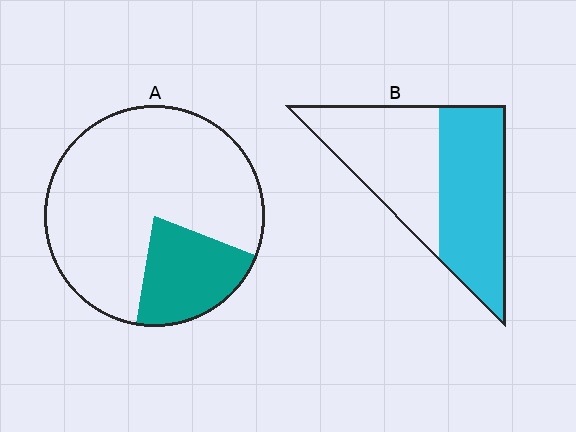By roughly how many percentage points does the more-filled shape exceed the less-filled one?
By roughly 30 percentage points (B over A).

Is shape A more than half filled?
No.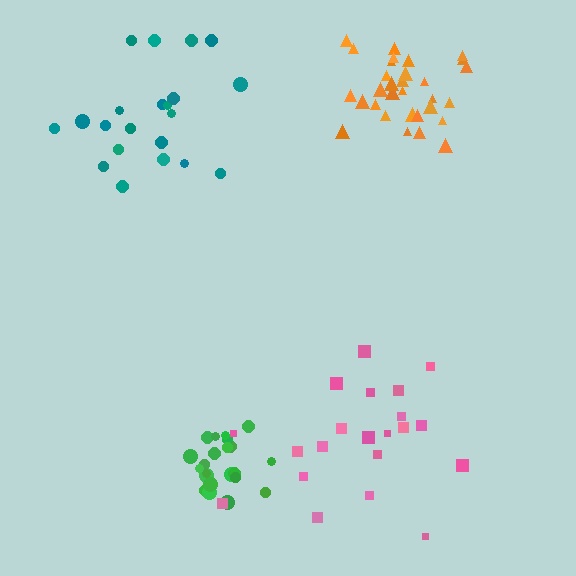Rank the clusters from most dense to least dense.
green, orange, pink, teal.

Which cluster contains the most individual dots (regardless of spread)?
Orange (31).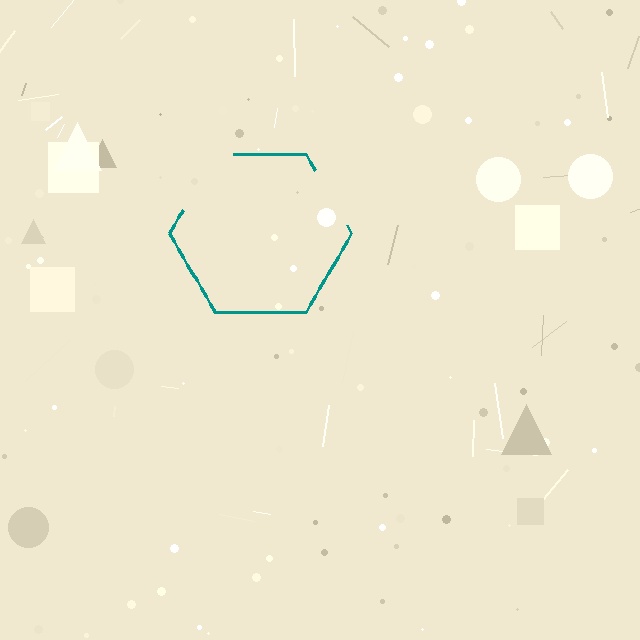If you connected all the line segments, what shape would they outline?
They would outline a hexagon.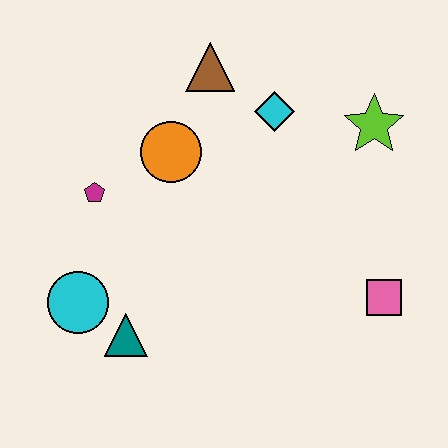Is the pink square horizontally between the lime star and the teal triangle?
No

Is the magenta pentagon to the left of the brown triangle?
Yes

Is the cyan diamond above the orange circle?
Yes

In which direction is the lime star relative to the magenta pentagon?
The lime star is to the right of the magenta pentagon.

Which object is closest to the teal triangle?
The cyan circle is closest to the teal triangle.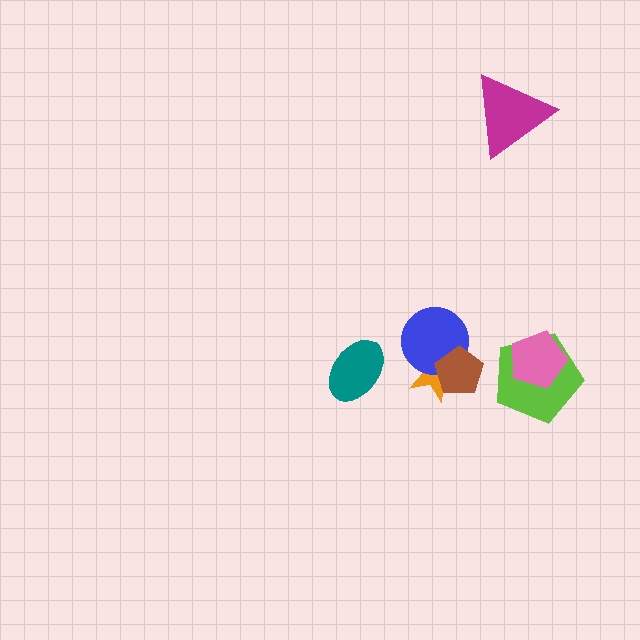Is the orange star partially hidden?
Yes, it is partially covered by another shape.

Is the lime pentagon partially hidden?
Yes, it is partially covered by another shape.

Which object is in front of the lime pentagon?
The pink pentagon is in front of the lime pentagon.